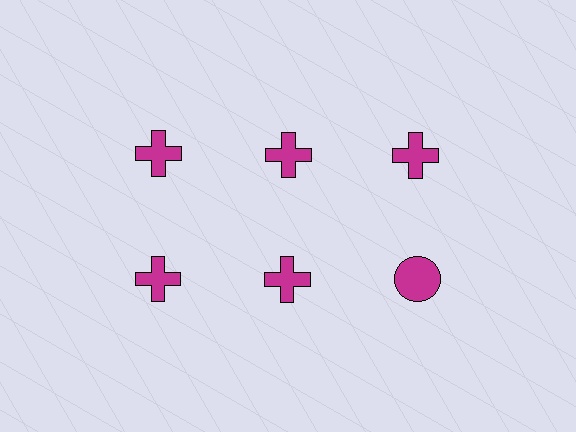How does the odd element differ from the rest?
It has a different shape: circle instead of cross.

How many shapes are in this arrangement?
There are 6 shapes arranged in a grid pattern.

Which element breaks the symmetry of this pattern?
The magenta circle in the second row, center column breaks the symmetry. All other shapes are magenta crosses.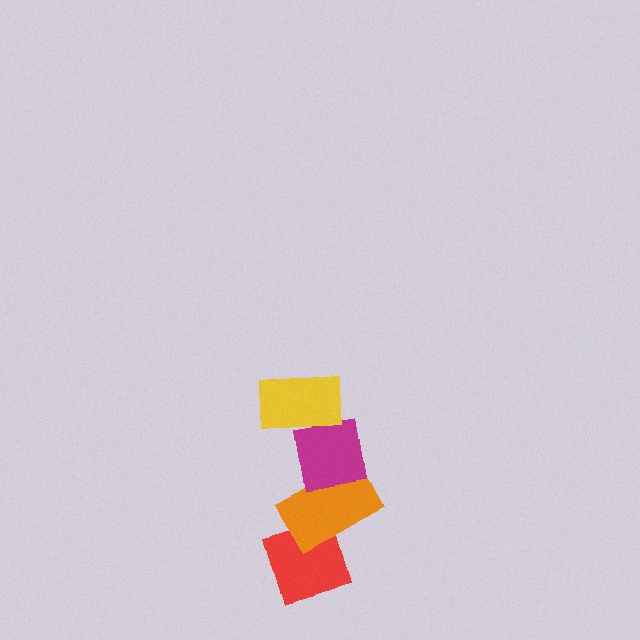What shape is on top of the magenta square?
The yellow rectangle is on top of the magenta square.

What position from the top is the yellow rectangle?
The yellow rectangle is 1st from the top.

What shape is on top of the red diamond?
The orange rectangle is on top of the red diamond.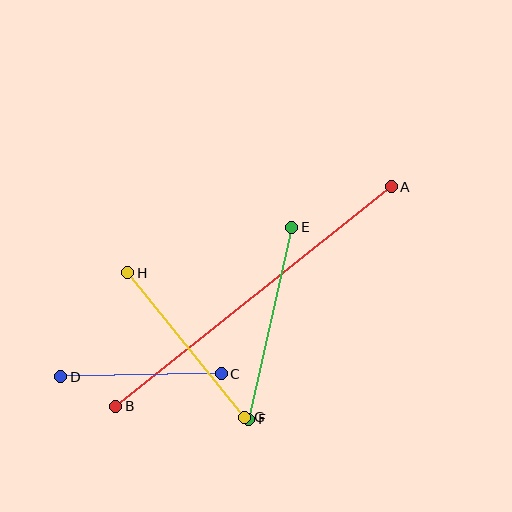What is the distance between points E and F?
The distance is approximately 196 pixels.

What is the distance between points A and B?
The distance is approximately 352 pixels.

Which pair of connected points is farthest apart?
Points A and B are farthest apart.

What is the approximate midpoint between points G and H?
The midpoint is at approximately (186, 345) pixels.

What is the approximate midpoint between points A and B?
The midpoint is at approximately (253, 297) pixels.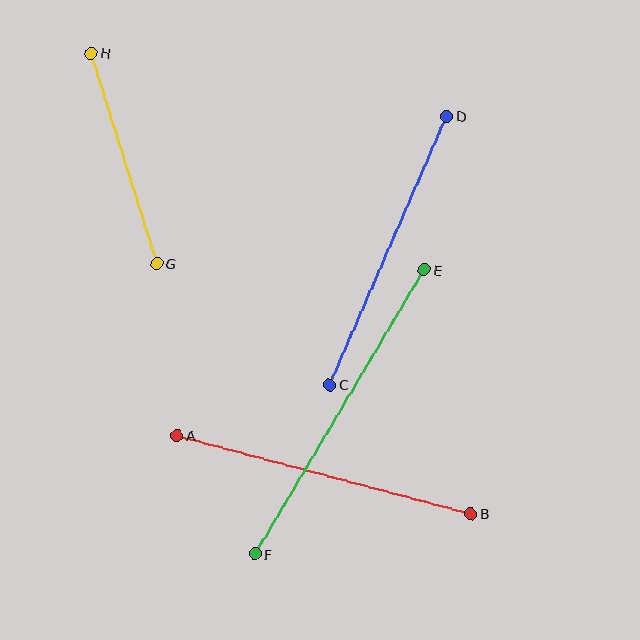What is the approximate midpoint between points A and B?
The midpoint is at approximately (324, 475) pixels.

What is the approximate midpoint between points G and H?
The midpoint is at approximately (124, 158) pixels.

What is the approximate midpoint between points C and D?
The midpoint is at approximately (388, 251) pixels.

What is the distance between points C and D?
The distance is approximately 293 pixels.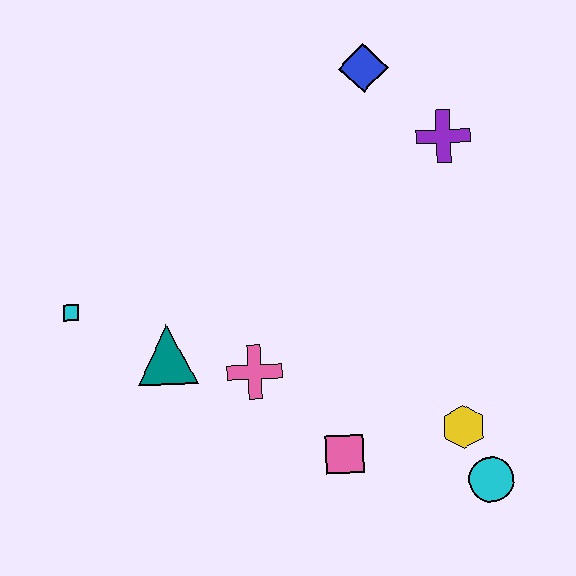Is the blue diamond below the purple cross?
No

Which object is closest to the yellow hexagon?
The cyan circle is closest to the yellow hexagon.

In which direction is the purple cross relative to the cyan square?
The purple cross is to the right of the cyan square.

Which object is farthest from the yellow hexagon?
The cyan square is farthest from the yellow hexagon.